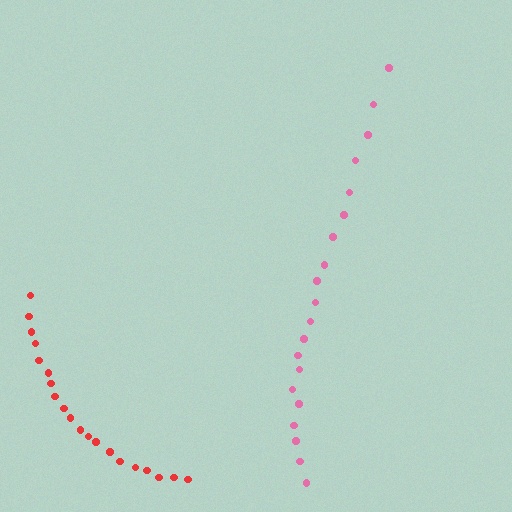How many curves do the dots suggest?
There are 2 distinct paths.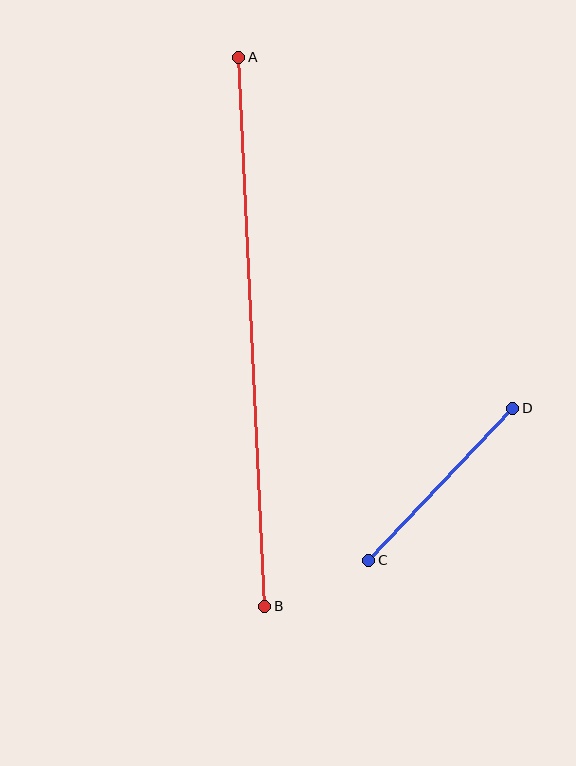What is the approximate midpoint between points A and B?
The midpoint is at approximately (252, 332) pixels.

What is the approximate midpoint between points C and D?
The midpoint is at approximately (441, 484) pixels.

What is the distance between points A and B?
The distance is approximately 550 pixels.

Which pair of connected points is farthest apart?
Points A and B are farthest apart.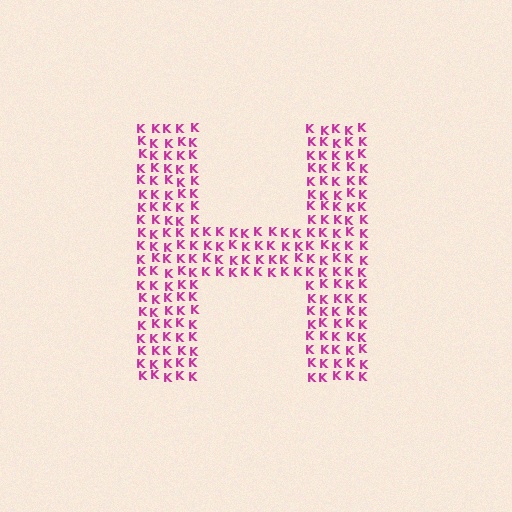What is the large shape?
The large shape is the letter H.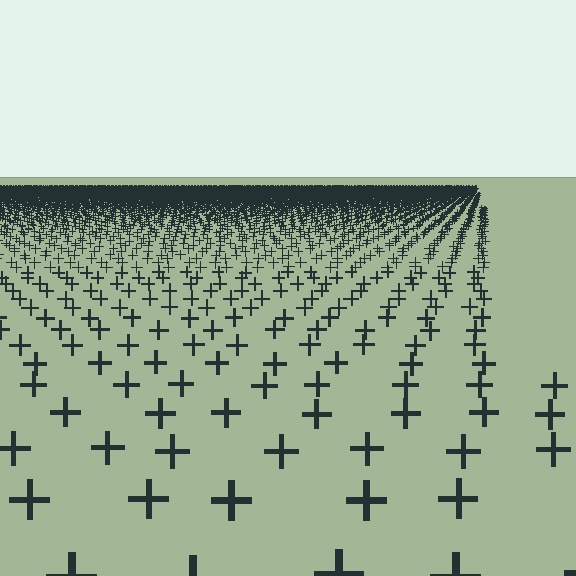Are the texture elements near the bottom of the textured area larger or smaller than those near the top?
Larger. Near the bottom, elements are closer to the viewer and appear at a bigger on-screen size.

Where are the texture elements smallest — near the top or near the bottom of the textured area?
Near the top.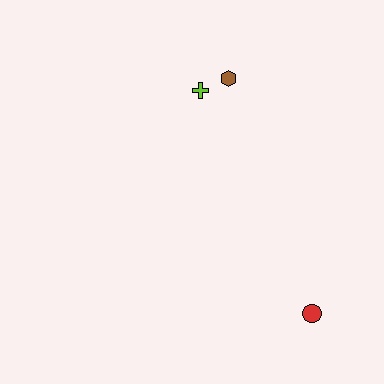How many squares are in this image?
There are no squares.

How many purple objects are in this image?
There are no purple objects.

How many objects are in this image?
There are 3 objects.